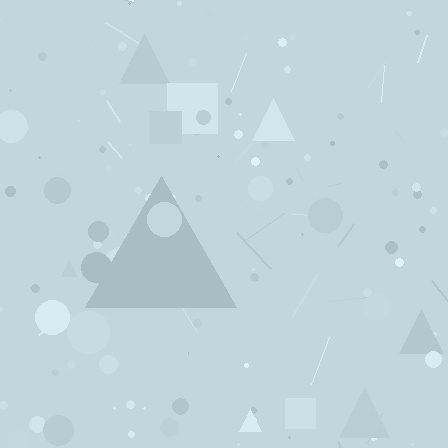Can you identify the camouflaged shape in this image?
The camouflaged shape is a triangle.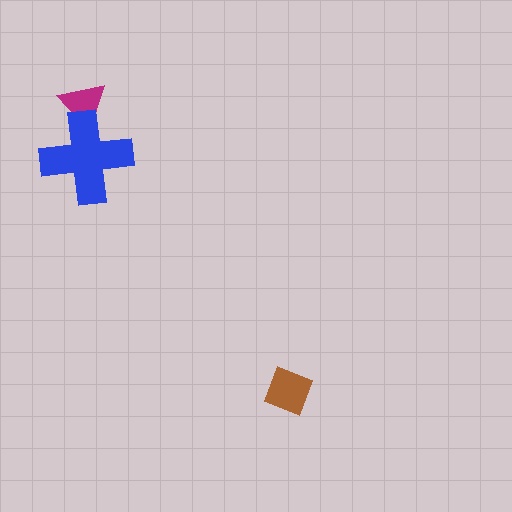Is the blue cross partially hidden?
No, no other shape covers it.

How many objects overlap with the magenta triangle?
1 object overlaps with the magenta triangle.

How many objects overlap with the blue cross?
1 object overlaps with the blue cross.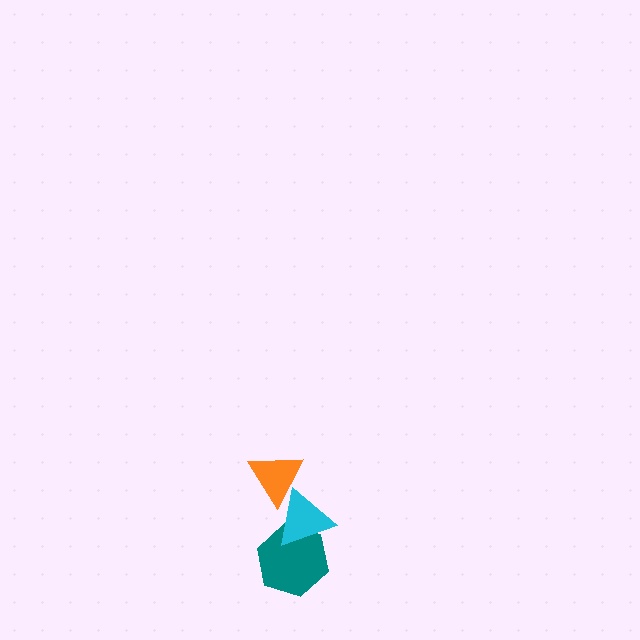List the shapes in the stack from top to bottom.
From top to bottom: the orange triangle, the cyan triangle, the teal hexagon.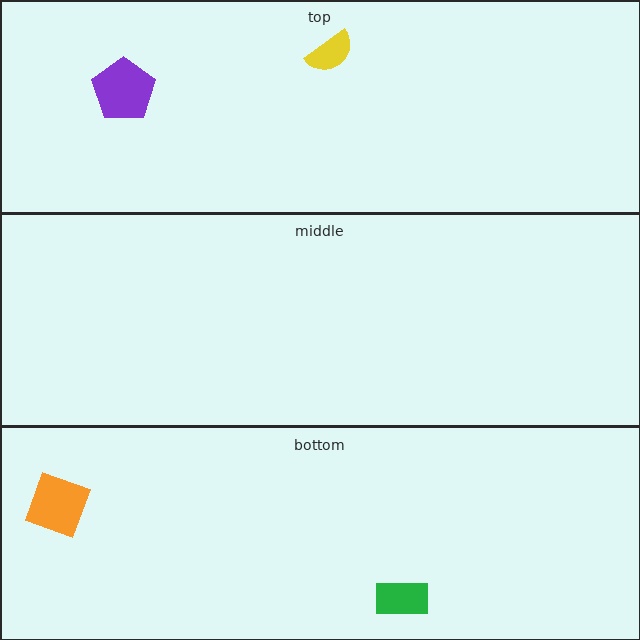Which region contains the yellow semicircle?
The top region.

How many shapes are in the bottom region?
2.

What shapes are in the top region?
The yellow semicircle, the purple pentagon.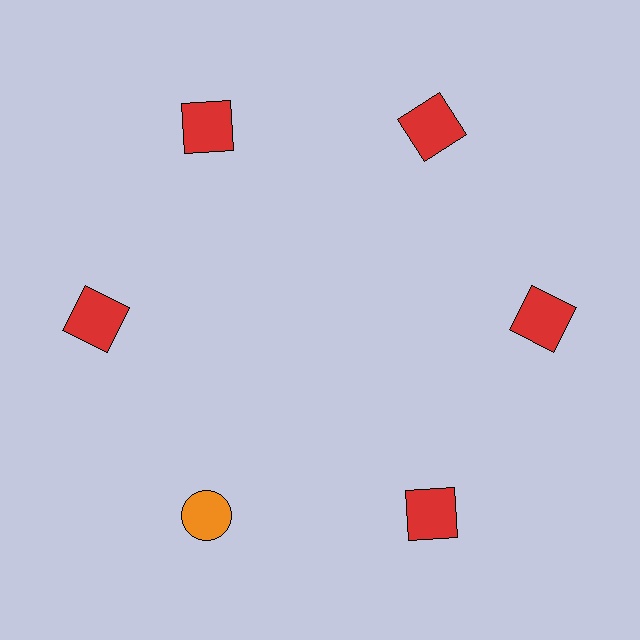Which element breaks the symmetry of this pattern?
The orange circle at roughly the 7 o'clock position breaks the symmetry. All other shapes are red squares.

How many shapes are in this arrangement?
There are 6 shapes arranged in a ring pattern.